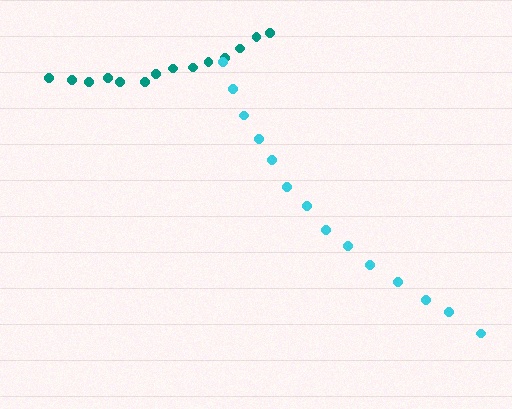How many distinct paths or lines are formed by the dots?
There are 2 distinct paths.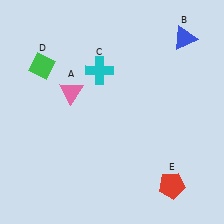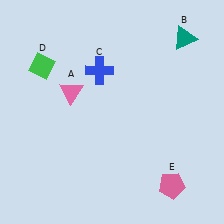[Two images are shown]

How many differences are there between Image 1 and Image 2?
There are 3 differences between the two images.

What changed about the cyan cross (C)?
In Image 1, C is cyan. In Image 2, it changed to blue.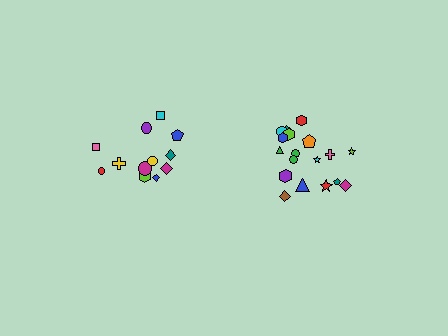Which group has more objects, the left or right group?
The right group.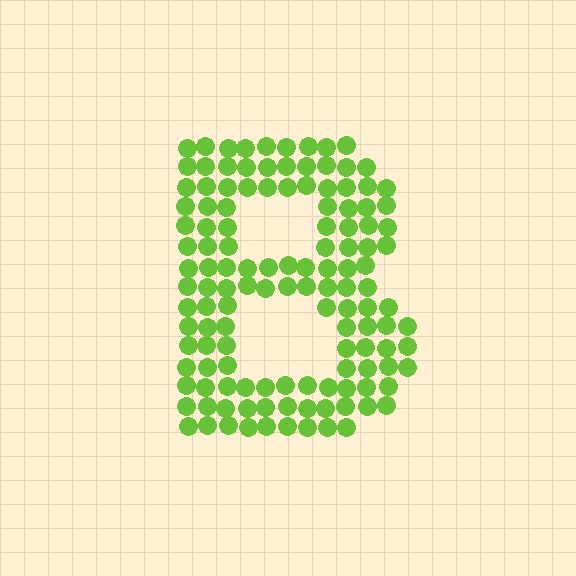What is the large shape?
The large shape is the letter B.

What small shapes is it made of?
It is made of small circles.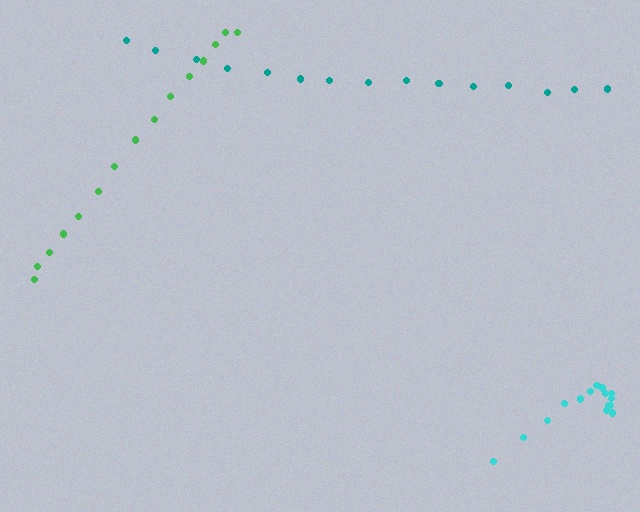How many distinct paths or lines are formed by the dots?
There are 3 distinct paths.